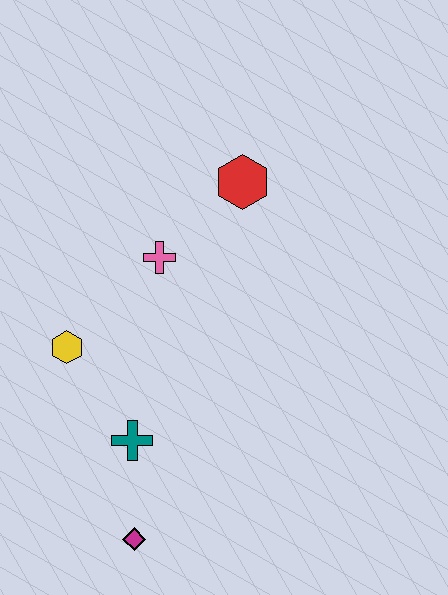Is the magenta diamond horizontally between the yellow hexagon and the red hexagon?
Yes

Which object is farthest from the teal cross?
The red hexagon is farthest from the teal cross.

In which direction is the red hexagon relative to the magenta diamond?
The red hexagon is above the magenta diamond.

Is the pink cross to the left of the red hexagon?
Yes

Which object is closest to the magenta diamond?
The teal cross is closest to the magenta diamond.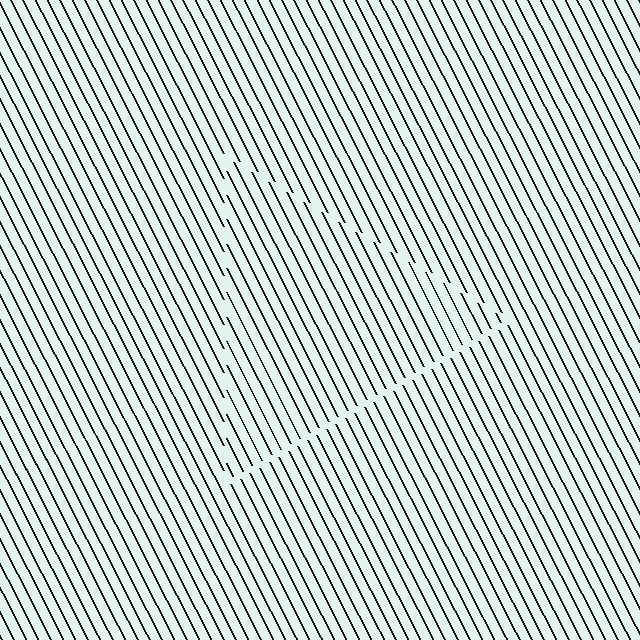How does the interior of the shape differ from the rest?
The interior of the shape contains the same grating, shifted by half a period — the contour is defined by the phase discontinuity where line-ends from the inner and outer gratings abut.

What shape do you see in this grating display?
An illusory triangle. The interior of the shape contains the same grating, shifted by half a period — the contour is defined by the phase discontinuity where line-ends from the inner and outer gratings abut.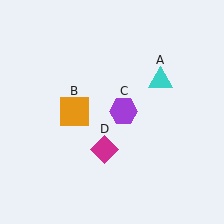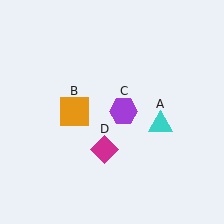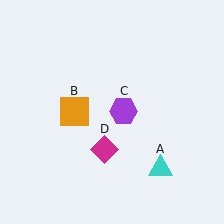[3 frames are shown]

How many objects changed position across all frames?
1 object changed position: cyan triangle (object A).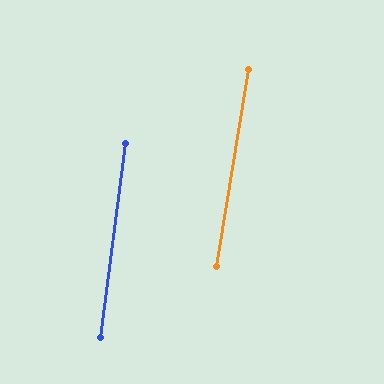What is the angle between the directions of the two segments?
Approximately 2 degrees.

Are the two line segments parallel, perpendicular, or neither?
Parallel — their directions differ by only 1.8°.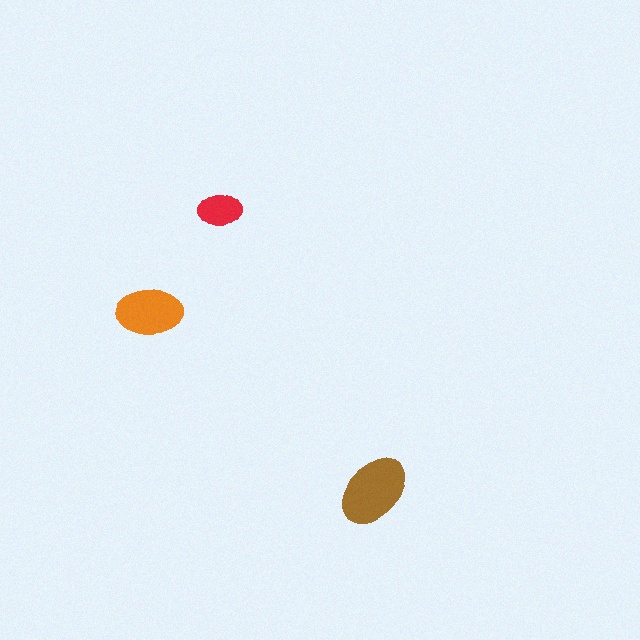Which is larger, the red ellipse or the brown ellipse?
The brown one.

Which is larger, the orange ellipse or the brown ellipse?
The brown one.